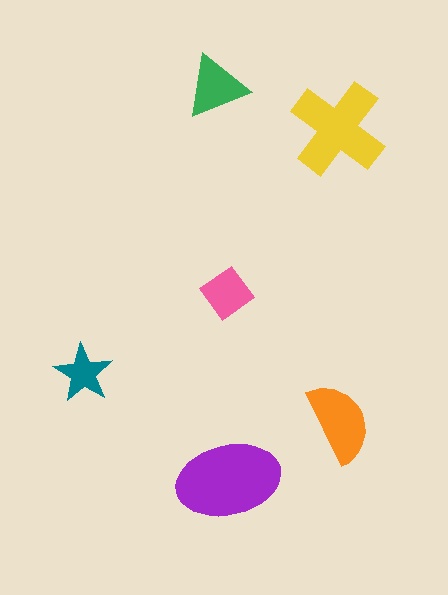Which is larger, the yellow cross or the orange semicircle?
The yellow cross.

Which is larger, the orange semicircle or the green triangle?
The orange semicircle.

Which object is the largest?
The purple ellipse.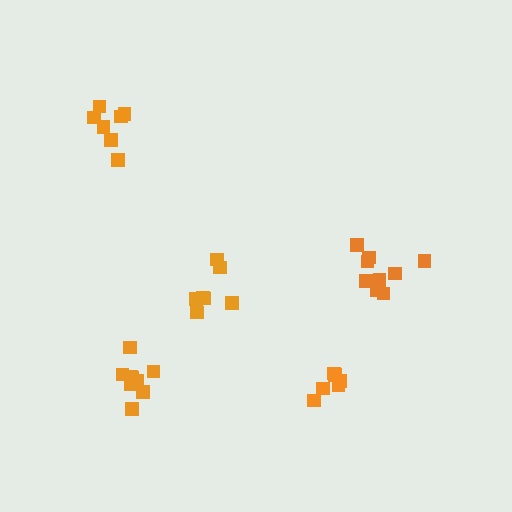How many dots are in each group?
Group 1: 9 dots, Group 2: 10 dots, Group 3: 7 dots, Group 4: 6 dots, Group 5: 7 dots (39 total).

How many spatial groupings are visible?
There are 5 spatial groupings.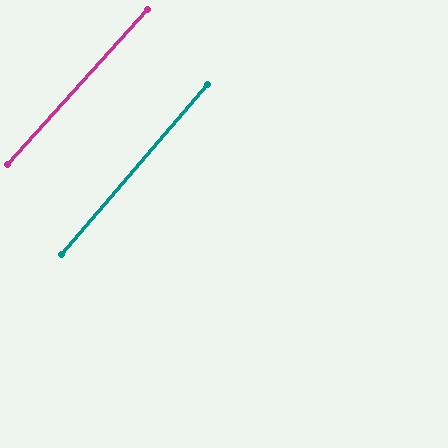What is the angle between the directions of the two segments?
Approximately 1 degree.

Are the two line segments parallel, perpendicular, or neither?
Parallel — their directions differ by only 1.4°.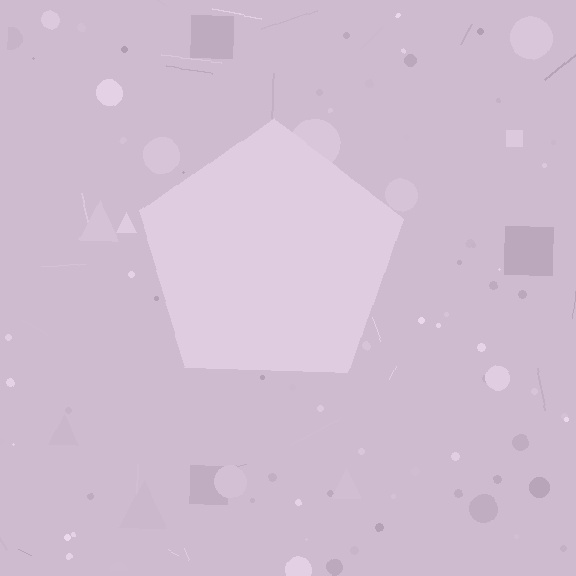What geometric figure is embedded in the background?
A pentagon is embedded in the background.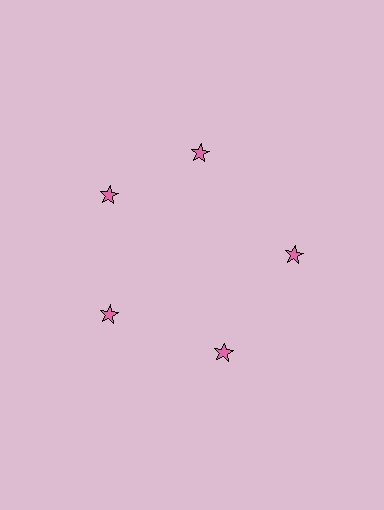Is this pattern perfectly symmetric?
No. The 5 pink stars are arranged in a ring, but one element near the 1 o'clock position is rotated out of alignment along the ring, breaking the 5-fold rotational symmetry.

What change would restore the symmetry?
The symmetry would be restored by rotating it back into even spacing with its neighbors so that all 5 stars sit at equal angles and equal distance from the center.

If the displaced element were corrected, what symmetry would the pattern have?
It would have 5-fold rotational symmetry — the pattern would map onto itself every 72 degrees.